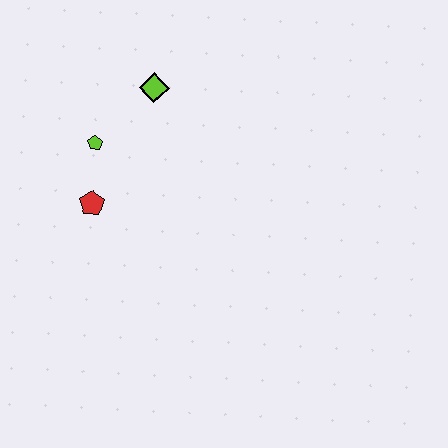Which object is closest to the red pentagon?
The lime pentagon is closest to the red pentagon.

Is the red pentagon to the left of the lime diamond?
Yes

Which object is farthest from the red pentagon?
The lime diamond is farthest from the red pentagon.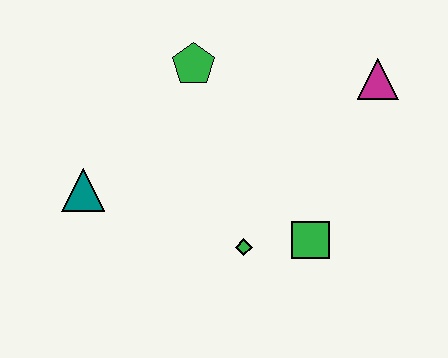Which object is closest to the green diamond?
The green square is closest to the green diamond.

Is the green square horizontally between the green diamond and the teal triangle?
No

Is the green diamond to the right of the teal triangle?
Yes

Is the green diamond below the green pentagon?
Yes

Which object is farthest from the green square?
The teal triangle is farthest from the green square.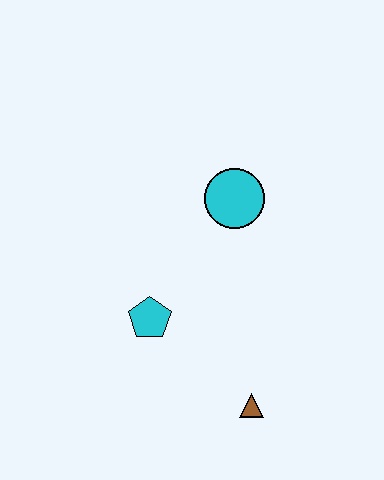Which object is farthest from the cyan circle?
The brown triangle is farthest from the cyan circle.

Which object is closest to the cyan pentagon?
The brown triangle is closest to the cyan pentagon.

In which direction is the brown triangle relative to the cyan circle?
The brown triangle is below the cyan circle.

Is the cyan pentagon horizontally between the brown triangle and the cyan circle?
No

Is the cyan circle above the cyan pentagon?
Yes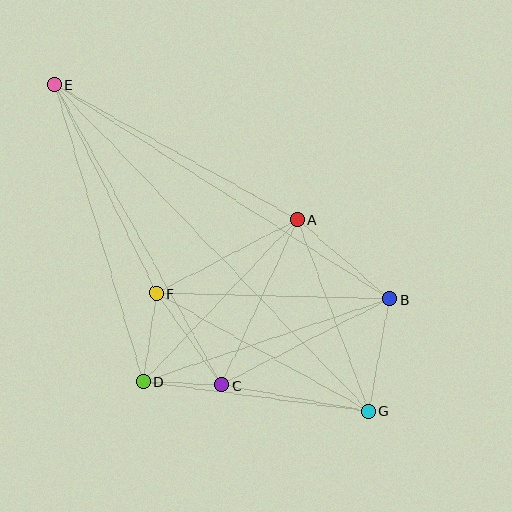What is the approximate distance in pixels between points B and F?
The distance between B and F is approximately 234 pixels.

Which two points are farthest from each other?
Points E and G are farthest from each other.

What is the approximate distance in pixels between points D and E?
The distance between D and E is approximately 310 pixels.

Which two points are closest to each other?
Points C and D are closest to each other.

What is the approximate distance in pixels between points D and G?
The distance between D and G is approximately 227 pixels.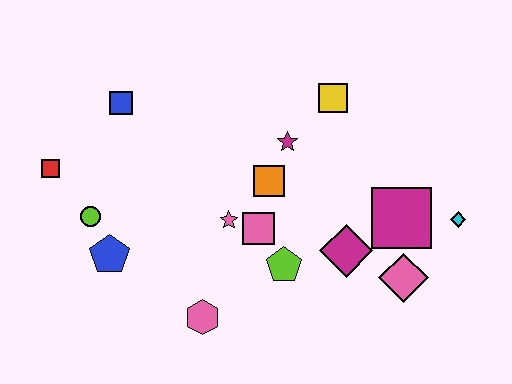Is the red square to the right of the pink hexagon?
No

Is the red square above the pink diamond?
Yes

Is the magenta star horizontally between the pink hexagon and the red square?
No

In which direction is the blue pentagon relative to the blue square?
The blue pentagon is below the blue square.